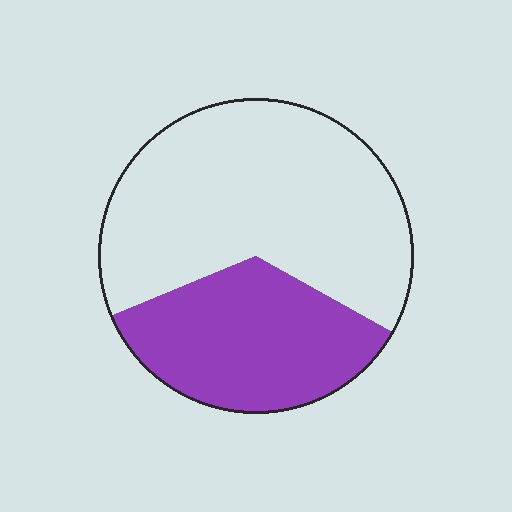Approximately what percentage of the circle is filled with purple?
Approximately 35%.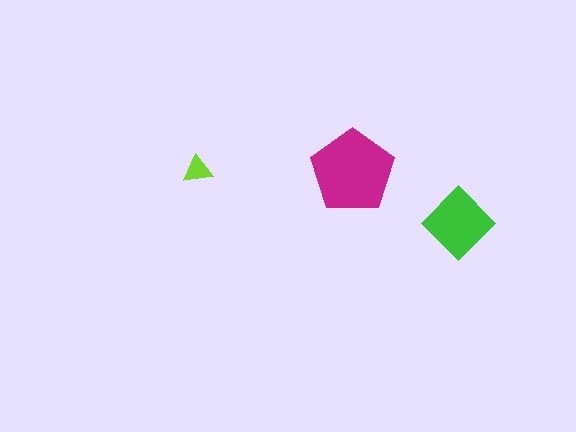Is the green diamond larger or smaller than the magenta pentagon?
Smaller.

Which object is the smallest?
The lime triangle.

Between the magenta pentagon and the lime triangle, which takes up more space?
The magenta pentagon.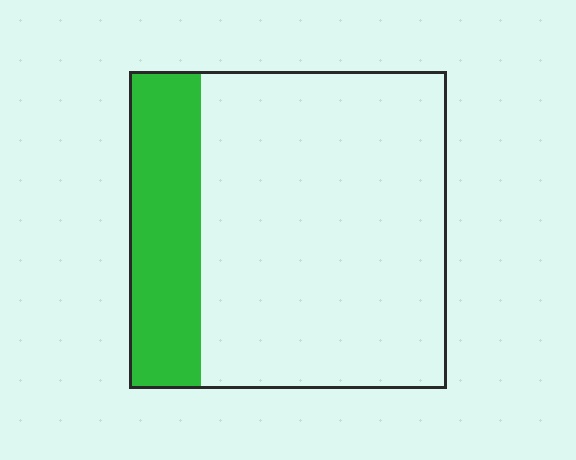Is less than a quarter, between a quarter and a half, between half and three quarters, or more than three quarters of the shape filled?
Less than a quarter.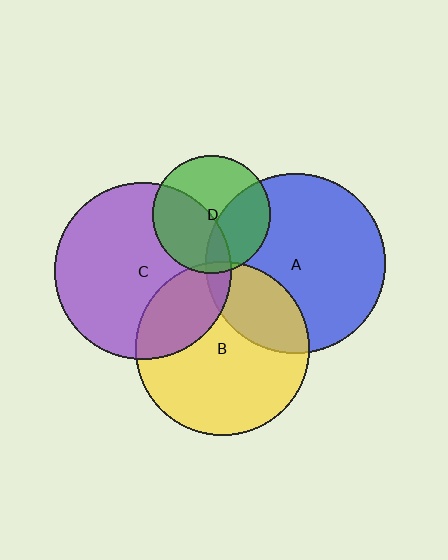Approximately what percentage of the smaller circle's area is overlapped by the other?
Approximately 40%.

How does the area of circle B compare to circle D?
Approximately 2.2 times.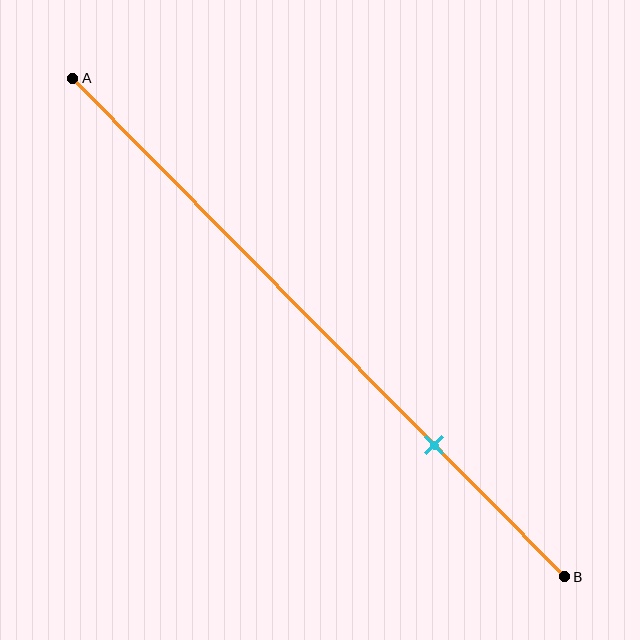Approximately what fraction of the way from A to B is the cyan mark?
The cyan mark is approximately 75% of the way from A to B.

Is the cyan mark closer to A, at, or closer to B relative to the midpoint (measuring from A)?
The cyan mark is closer to point B than the midpoint of segment AB.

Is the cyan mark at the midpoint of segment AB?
No, the mark is at about 75% from A, not at the 50% midpoint.